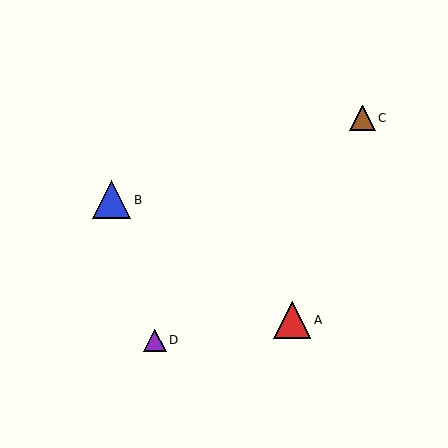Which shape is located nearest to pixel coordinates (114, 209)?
The blue triangle (labeled B) at (112, 200) is nearest to that location.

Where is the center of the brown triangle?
The center of the brown triangle is at (363, 118).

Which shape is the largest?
The blue triangle (labeled B) is the largest.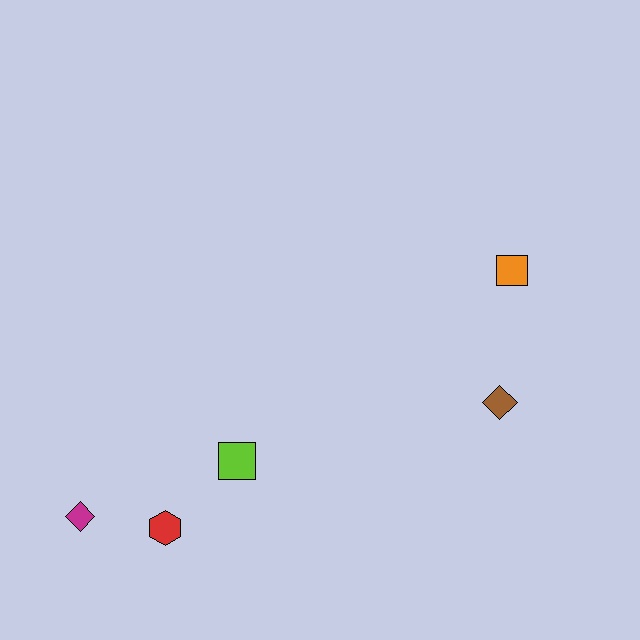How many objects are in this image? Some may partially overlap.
There are 5 objects.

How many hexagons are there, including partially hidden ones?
There is 1 hexagon.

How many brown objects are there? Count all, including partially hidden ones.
There is 1 brown object.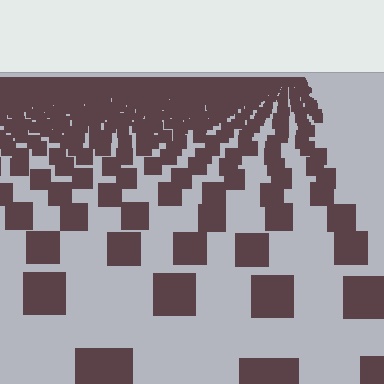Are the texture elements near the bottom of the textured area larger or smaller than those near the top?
Larger. Near the bottom, elements are closer to the viewer and appear at a bigger on-screen size.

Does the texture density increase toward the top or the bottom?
Density increases toward the top.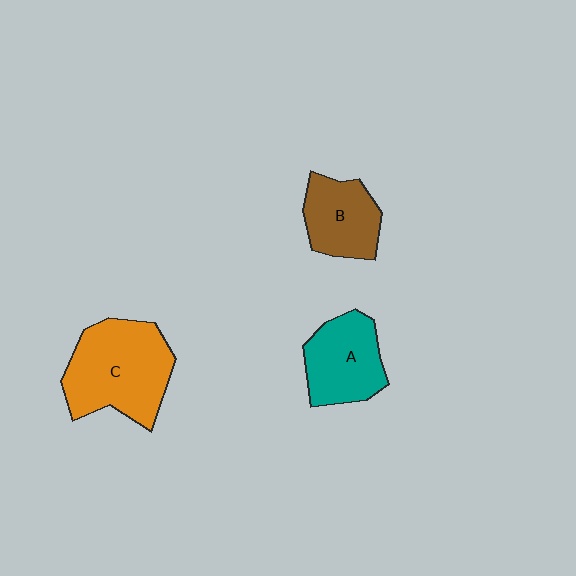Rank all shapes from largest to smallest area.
From largest to smallest: C (orange), A (teal), B (brown).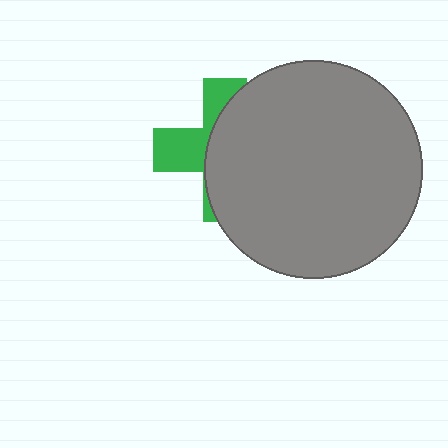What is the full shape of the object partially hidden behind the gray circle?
The partially hidden object is a green cross.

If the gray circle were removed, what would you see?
You would see the complete green cross.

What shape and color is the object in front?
The object in front is a gray circle.